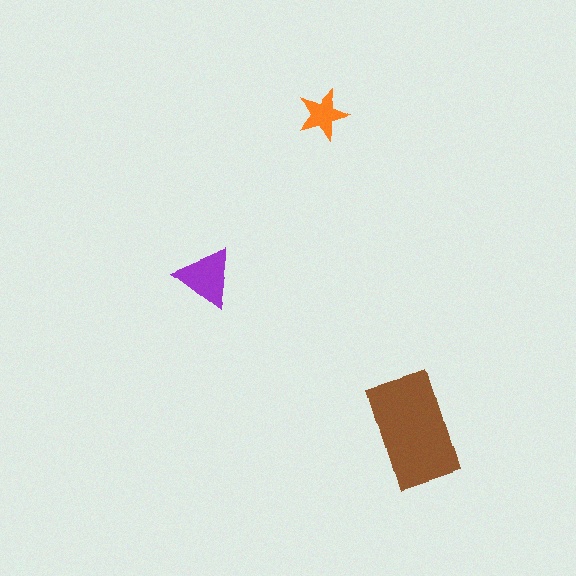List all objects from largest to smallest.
The brown rectangle, the purple triangle, the orange star.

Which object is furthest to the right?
The brown rectangle is rightmost.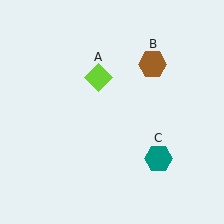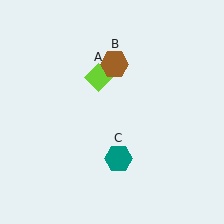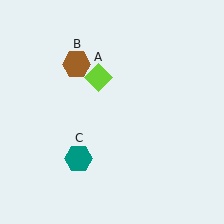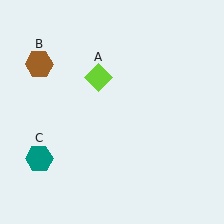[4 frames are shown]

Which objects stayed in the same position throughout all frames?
Lime diamond (object A) remained stationary.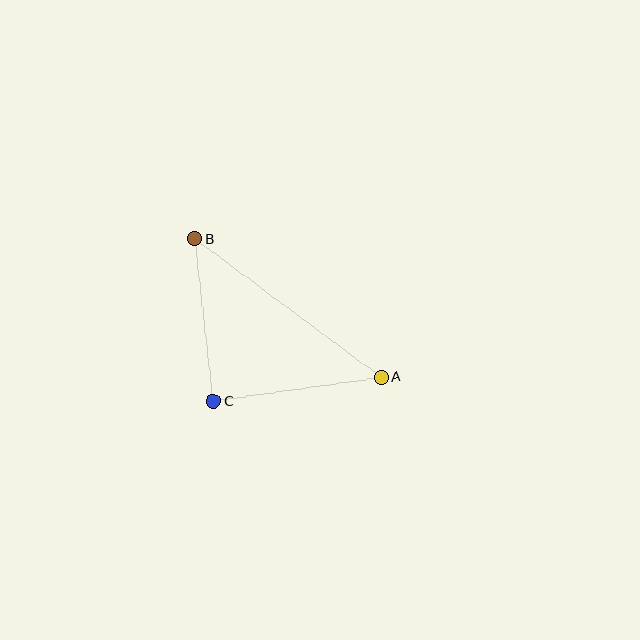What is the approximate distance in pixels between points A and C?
The distance between A and C is approximately 170 pixels.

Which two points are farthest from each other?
Points A and B are farthest from each other.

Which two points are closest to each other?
Points B and C are closest to each other.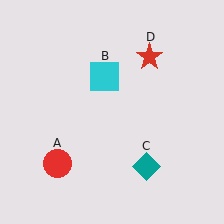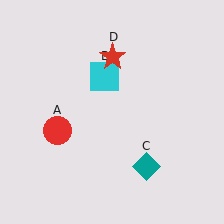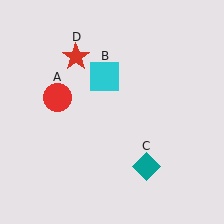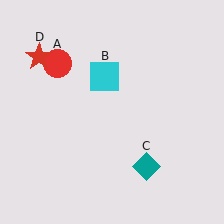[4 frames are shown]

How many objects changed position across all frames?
2 objects changed position: red circle (object A), red star (object D).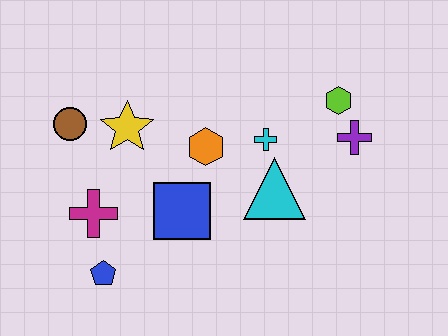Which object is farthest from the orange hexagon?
The blue pentagon is farthest from the orange hexagon.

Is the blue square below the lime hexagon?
Yes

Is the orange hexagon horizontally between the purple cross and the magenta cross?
Yes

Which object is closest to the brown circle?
The yellow star is closest to the brown circle.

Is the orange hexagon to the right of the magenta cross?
Yes